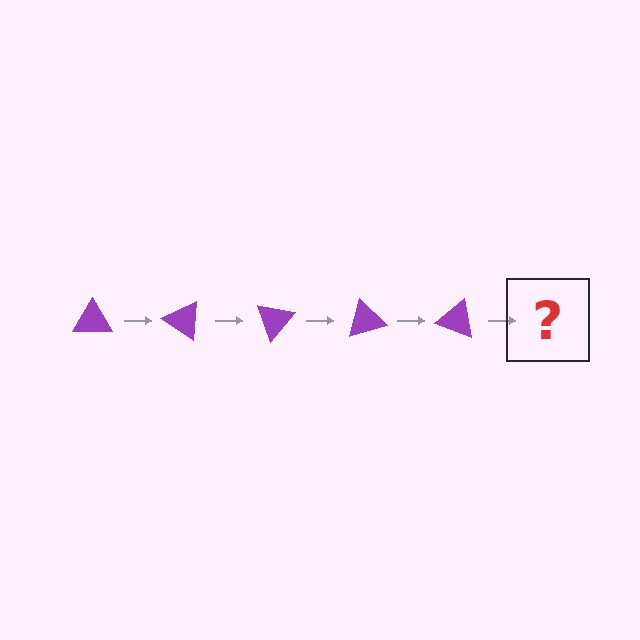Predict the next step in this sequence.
The next step is a purple triangle rotated 175 degrees.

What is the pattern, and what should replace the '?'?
The pattern is that the triangle rotates 35 degrees each step. The '?' should be a purple triangle rotated 175 degrees.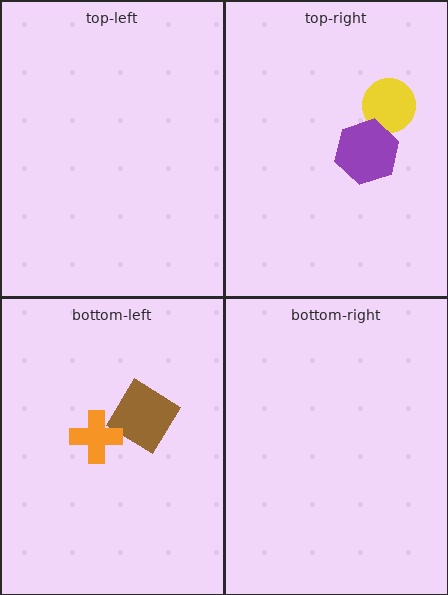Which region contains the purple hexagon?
The top-right region.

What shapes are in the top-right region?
The yellow circle, the purple hexagon.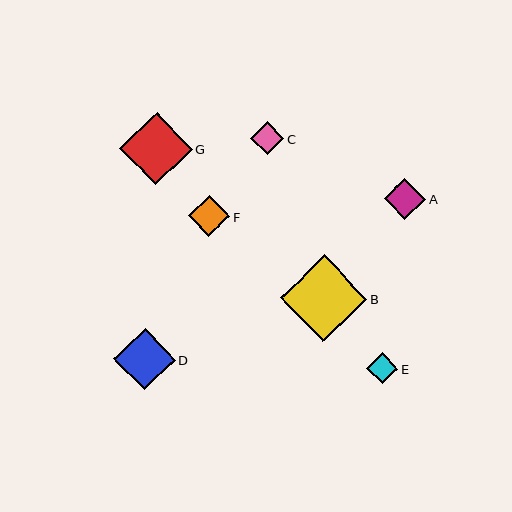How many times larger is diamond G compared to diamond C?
Diamond G is approximately 2.2 times the size of diamond C.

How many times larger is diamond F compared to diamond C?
Diamond F is approximately 1.2 times the size of diamond C.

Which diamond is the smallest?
Diamond E is the smallest with a size of approximately 32 pixels.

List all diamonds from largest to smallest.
From largest to smallest: B, G, D, A, F, C, E.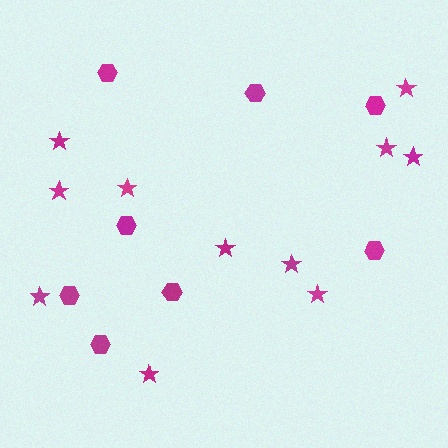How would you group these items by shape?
There are 2 groups: one group of hexagons (8) and one group of stars (11).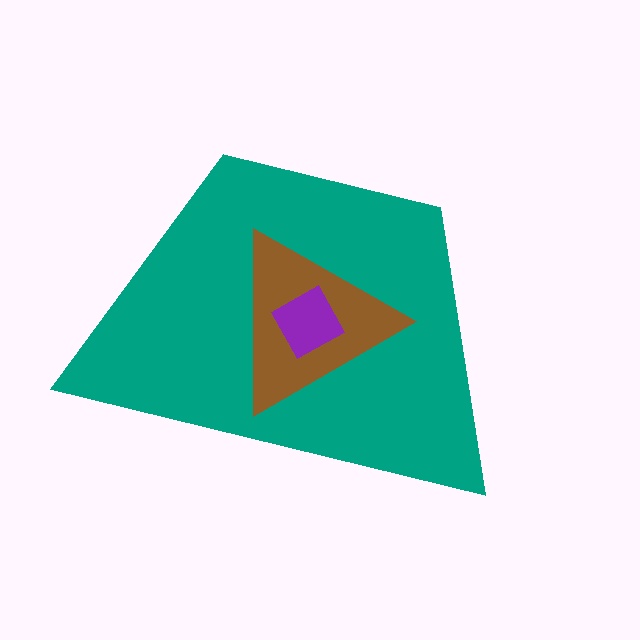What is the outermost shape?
The teal trapezoid.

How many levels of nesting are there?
3.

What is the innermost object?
The purple square.